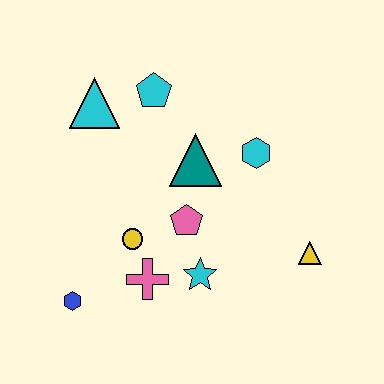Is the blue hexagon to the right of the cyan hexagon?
No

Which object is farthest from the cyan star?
The cyan triangle is farthest from the cyan star.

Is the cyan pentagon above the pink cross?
Yes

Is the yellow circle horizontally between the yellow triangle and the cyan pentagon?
No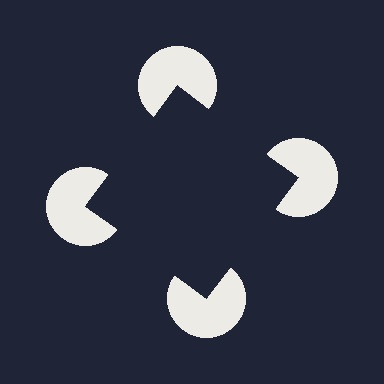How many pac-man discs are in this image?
There are 4 — one at each vertex of the illusory square.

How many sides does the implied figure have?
4 sides.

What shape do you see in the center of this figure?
An illusory square — its edges are inferred from the aligned wedge cuts in the pac-man discs, not physically drawn.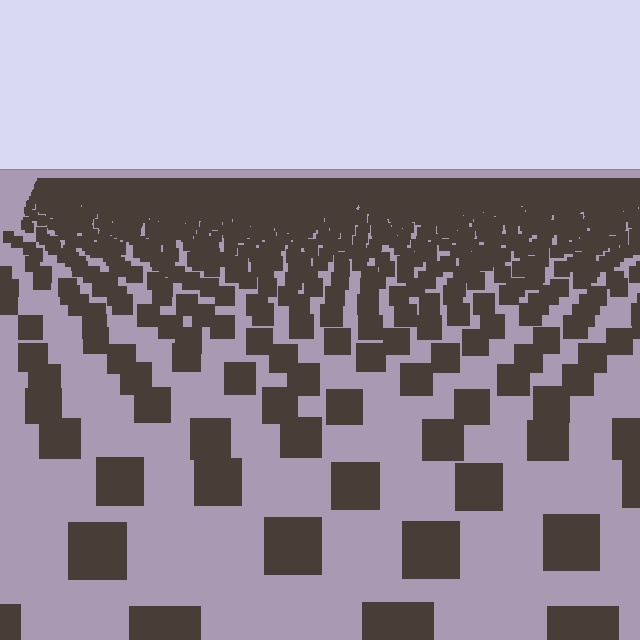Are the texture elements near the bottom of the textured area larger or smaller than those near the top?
Larger. Near the bottom, elements are closer to the viewer and appear at a bigger on-screen size.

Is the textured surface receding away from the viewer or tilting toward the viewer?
The surface is receding away from the viewer. Texture elements get smaller and denser toward the top.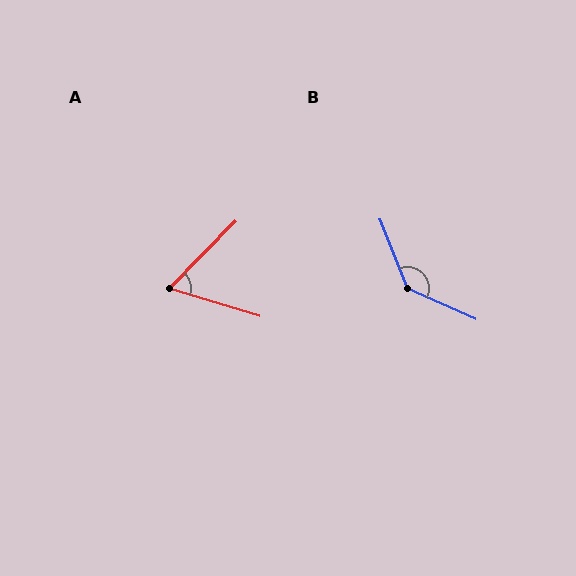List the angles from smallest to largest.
A (62°), B (136°).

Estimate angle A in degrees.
Approximately 62 degrees.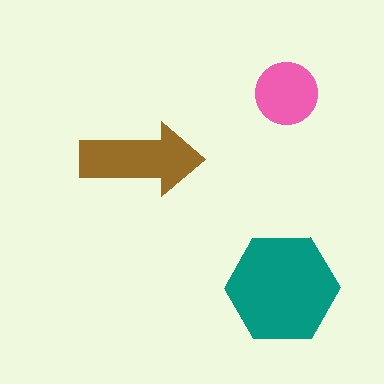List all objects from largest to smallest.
The teal hexagon, the brown arrow, the pink circle.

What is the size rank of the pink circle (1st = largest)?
3rd.